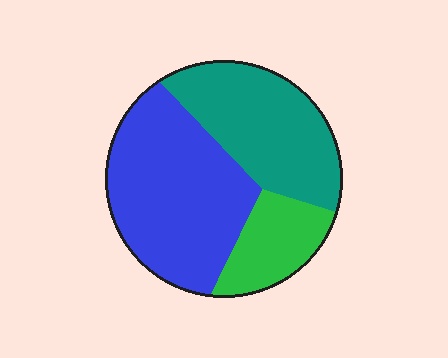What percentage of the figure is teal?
Teal takes up about one third (1/3) of the figure.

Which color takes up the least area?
Green, at roughly 15%.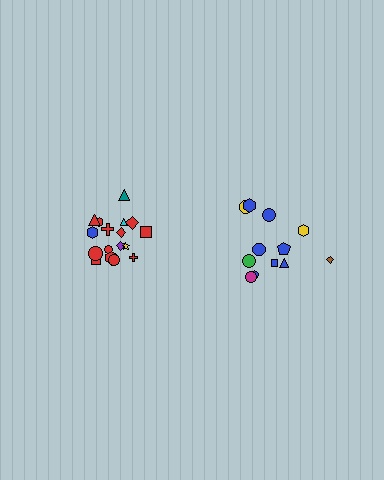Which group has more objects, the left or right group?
The left group.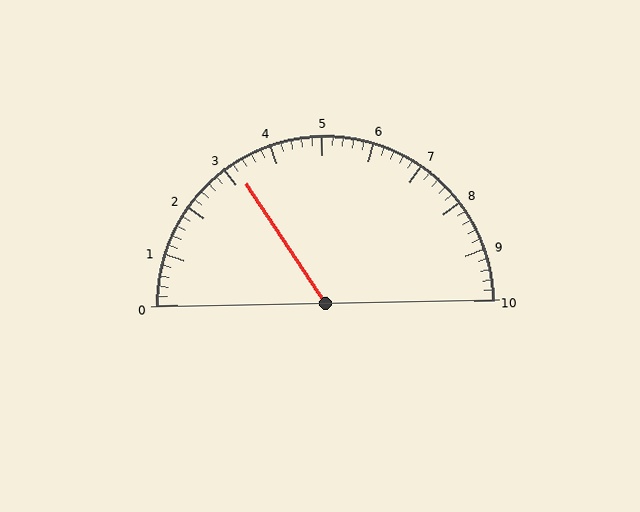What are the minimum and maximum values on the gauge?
The gauge ranges from 0 to 10.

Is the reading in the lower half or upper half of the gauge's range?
The reading is in the lower half of the range (0 to 10).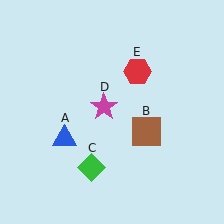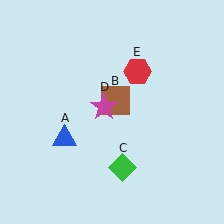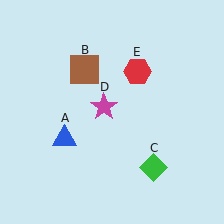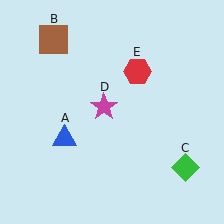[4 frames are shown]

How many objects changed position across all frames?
2 objects changed position: brown square (object B), green diamond (object C).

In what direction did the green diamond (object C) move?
The green diamond (object C) moved right.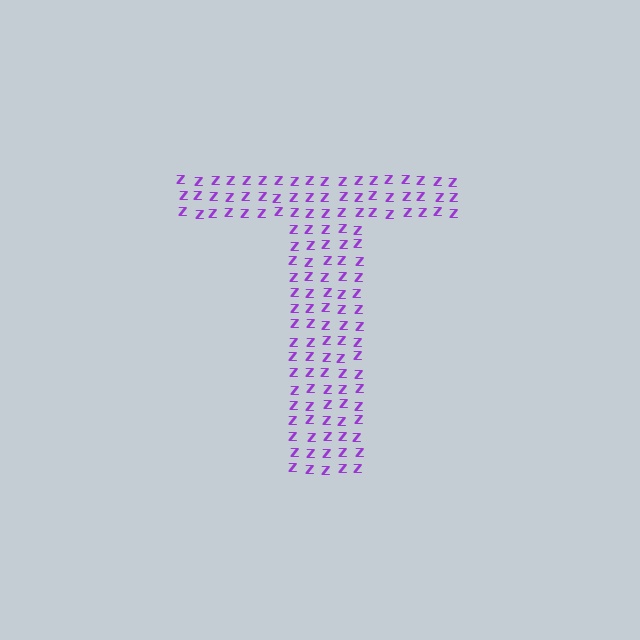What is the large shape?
The large shape is the letter T.